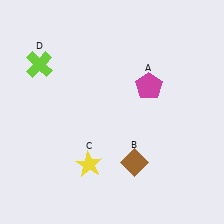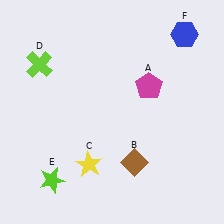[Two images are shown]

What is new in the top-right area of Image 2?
A blue hexagon (F) was added in the top-right area of Image 2.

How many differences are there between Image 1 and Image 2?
There are 2 differences between the two images.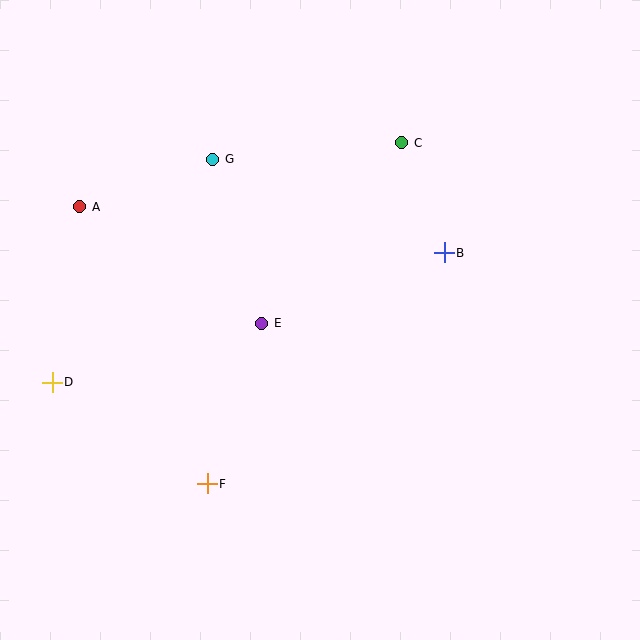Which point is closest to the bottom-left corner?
Point F is closest to the bottom-left corner.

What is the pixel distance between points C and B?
The distance between C and B is 118 pixels.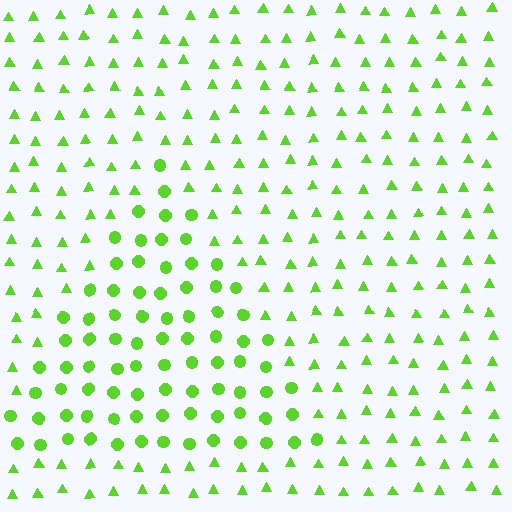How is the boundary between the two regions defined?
The boundary is defined by a change in element shape: circles inside vs. triangles outside. All elements share the same color and spacing.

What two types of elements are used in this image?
The image uses circles inside the triangle region and triangles outside it.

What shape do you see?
I see a triangle.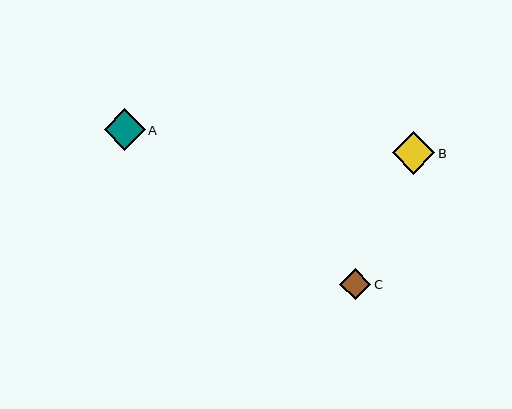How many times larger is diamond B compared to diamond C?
Diamond B is approximately 1.4 times the size of diamond C.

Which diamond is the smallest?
Diamond C is the smallest with a size of approximately 31 pixels.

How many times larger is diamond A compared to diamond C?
Diamond A is approximately 1.3 times the size of diamond C.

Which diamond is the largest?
Diamond B is the largest with a size of approximately 42 pixels.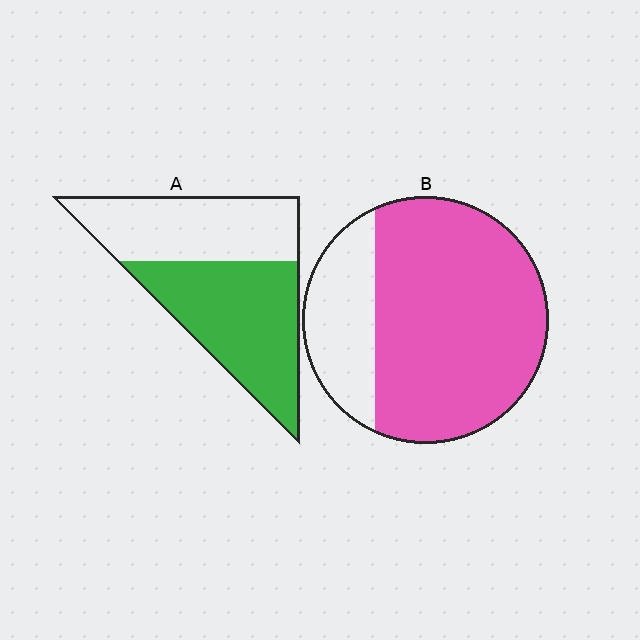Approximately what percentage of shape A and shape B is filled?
A is approximately 55% and B is approximately 75%.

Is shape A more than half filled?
Yes.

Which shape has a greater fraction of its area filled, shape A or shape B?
Shape B.